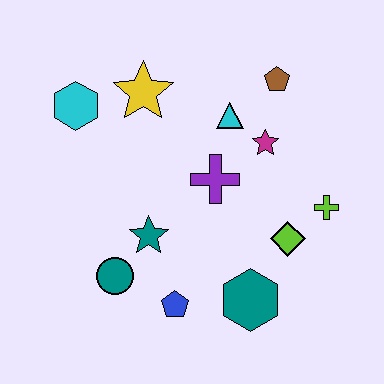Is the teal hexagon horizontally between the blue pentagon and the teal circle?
No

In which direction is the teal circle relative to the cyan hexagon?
The teal circle is below the cyan hexagon.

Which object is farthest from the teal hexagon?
The cyan hexagon is farthest from the teal hexagon.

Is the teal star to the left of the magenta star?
Yes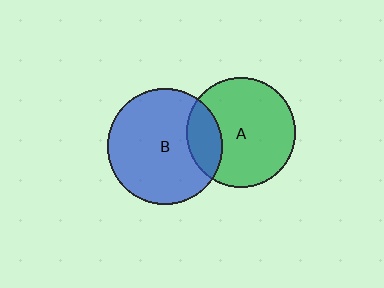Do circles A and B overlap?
Yes.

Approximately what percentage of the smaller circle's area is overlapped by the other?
Approximately 20%.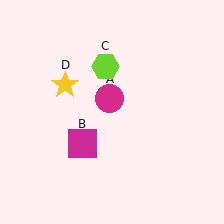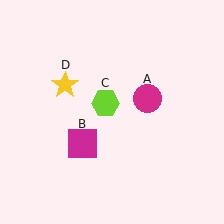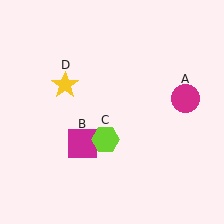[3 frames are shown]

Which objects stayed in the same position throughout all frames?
Magenta square (object B) and yellow star (object D) remained stationary.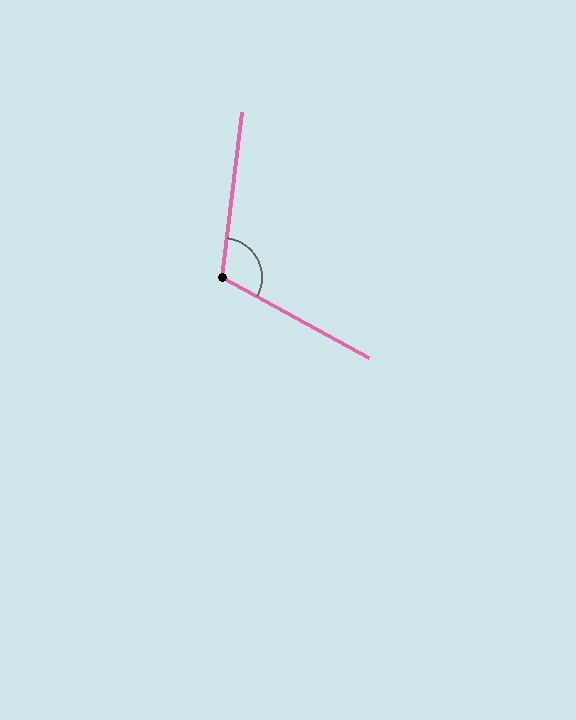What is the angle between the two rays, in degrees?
Approximately 112 degrees.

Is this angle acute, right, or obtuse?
It is obtuse.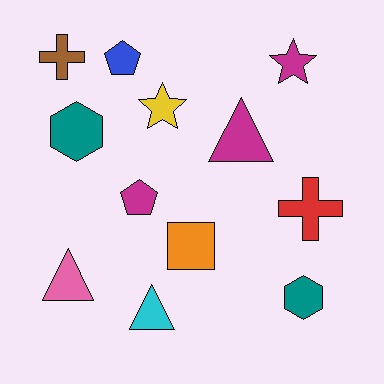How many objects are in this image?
There are 12 objects.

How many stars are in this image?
There are 2 stars.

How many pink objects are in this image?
There is 1 pink object.